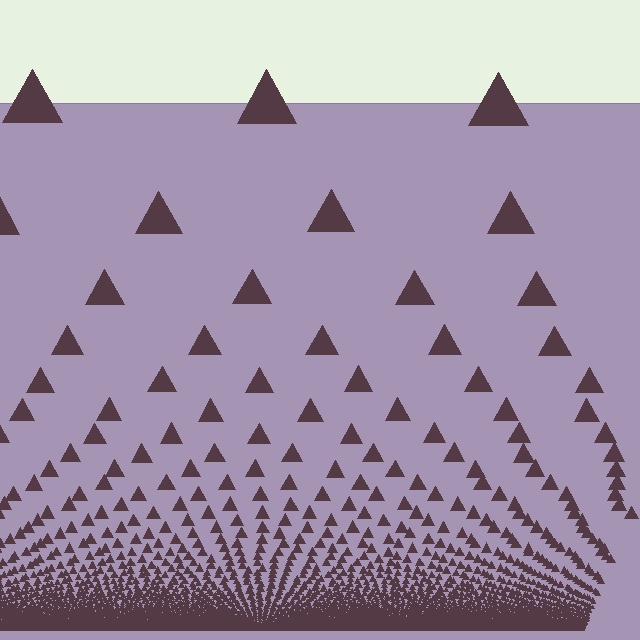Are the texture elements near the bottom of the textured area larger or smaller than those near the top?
Smaller. The gradient is inverted — elements near the bottom are smaller and denser.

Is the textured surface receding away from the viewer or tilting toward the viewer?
The surface appears to tilt toward the viewer. Texture elements get larger and sparser toward the top.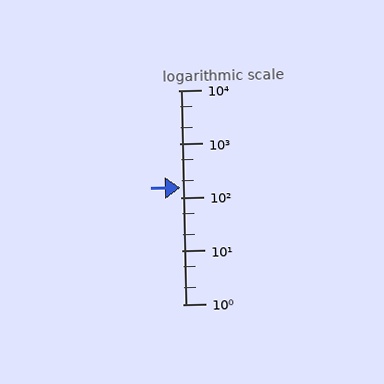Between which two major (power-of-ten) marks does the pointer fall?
The pointer is between 100 and 1000.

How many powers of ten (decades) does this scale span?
The scale spans 4 decades, from 1 to 10000.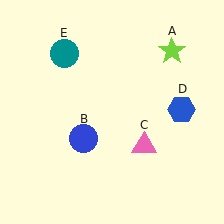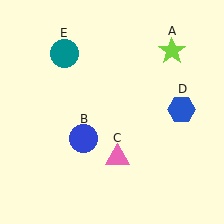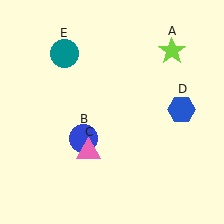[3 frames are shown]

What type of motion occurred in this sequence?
The pink triangle (object C) rotated clockwise around the center of the scene.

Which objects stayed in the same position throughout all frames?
Lime star (object A) and blue circle (object B) and blue hexagon (object D) and teal circle (object E) remained stationary.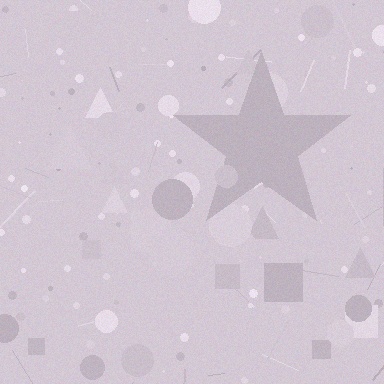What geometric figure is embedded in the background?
A star is embedded in the background.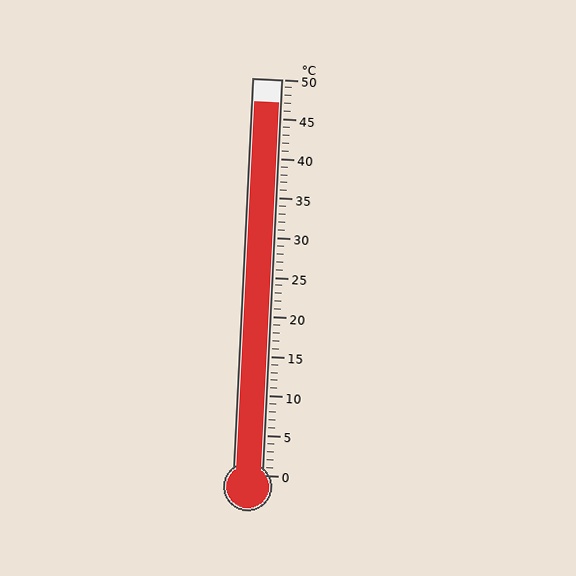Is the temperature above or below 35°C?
The temperature is above 35°C.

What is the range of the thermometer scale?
The thermometer scale ranges from 0°C to 50°C.